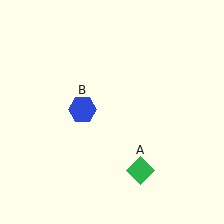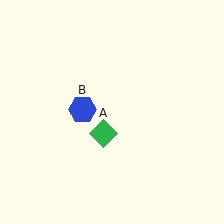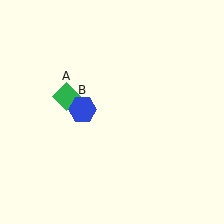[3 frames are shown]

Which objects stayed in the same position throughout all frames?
Blue hexagon (object B) remained stationary.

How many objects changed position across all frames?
1 object changed position: green diamond (object A).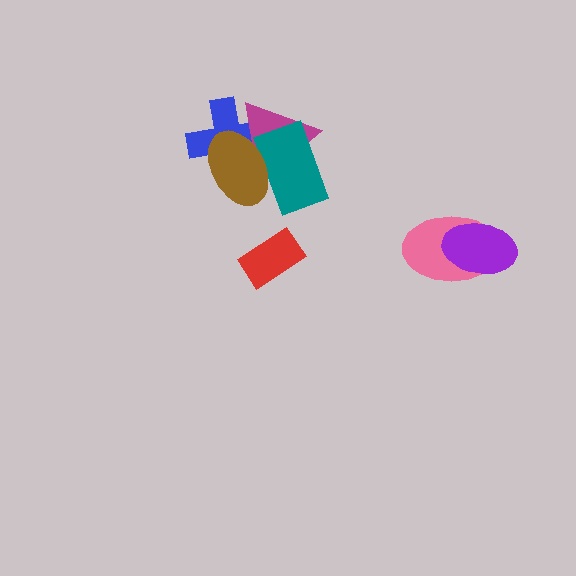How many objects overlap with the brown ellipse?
3 objects overlap with the brown ellipse.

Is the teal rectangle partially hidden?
Yes, it is partially covered by another shape.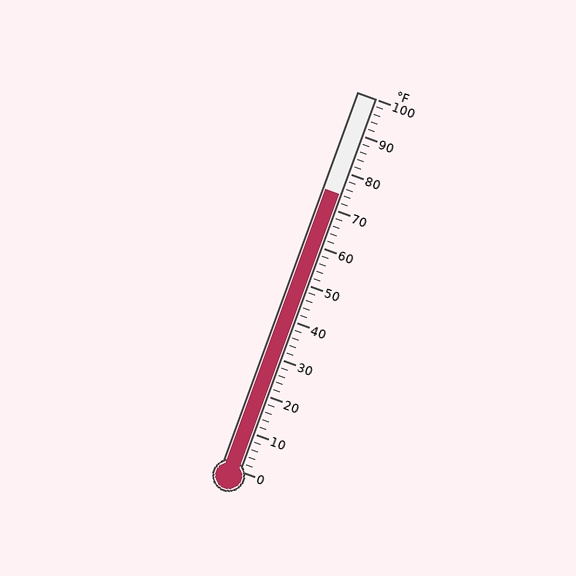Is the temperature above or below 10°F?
The temperature is above 10°F.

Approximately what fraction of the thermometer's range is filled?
The thermometer is filled to approximately 75% of its range.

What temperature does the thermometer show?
The thermometer shows approximately 74°F.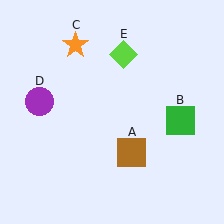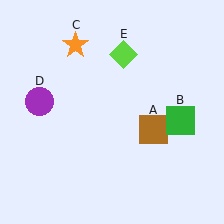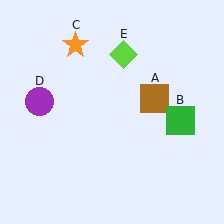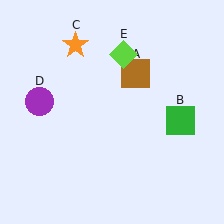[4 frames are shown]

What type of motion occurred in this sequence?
The brown square (object A) rotated counterclockwise around the center of the scene.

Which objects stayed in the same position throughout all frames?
Green square (object B) and orange star (object C) and purple circle (object D) and lime diamond (object E) remained stationary.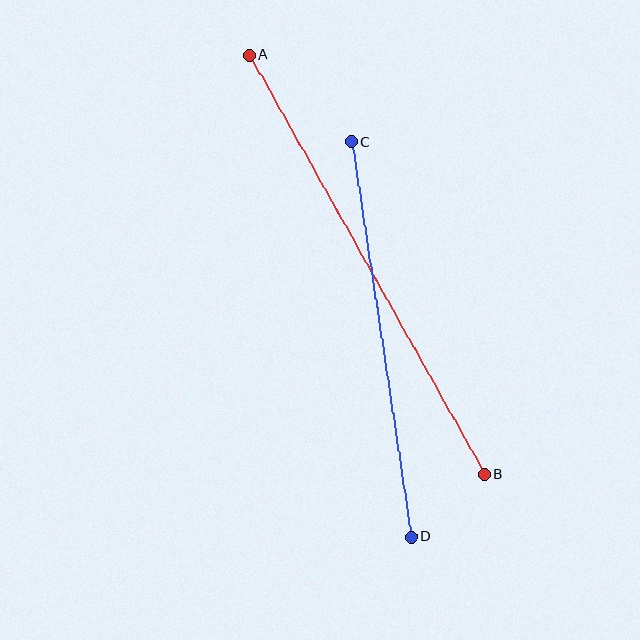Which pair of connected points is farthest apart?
Points A and B are farthest apart.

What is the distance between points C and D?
The distance is approximately 399 pixels.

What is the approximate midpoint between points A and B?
The midpoint is at approximately (367, 265) pixels.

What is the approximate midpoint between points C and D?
The midpoint is at approximately (381, 339) pixels.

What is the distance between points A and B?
The distance is approximately 481 pixels.